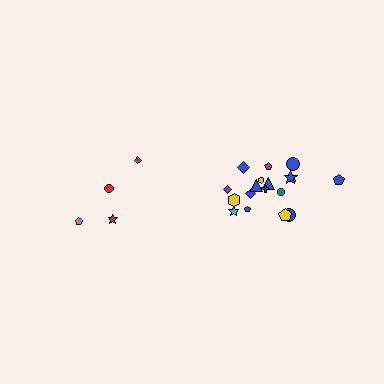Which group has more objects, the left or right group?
The right group.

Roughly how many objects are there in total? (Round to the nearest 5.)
Roughly 20 objects in total.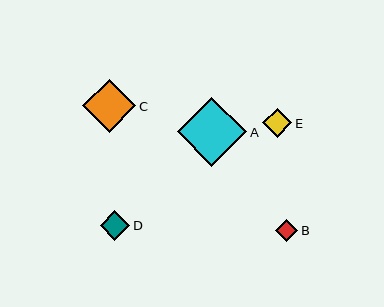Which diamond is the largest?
Diamond A is the largest with a size of approximately 70 pixels.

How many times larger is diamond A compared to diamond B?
Diamond A is approximately 3.1 times the size of diamond B.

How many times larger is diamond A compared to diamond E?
Diamond A is approximately 2.4 times the size of diamond E.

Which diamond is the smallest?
Diamond B is the smallest with a size of approximately 22 pixels.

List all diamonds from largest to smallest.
From largest to smallest: A, C, D, E, B.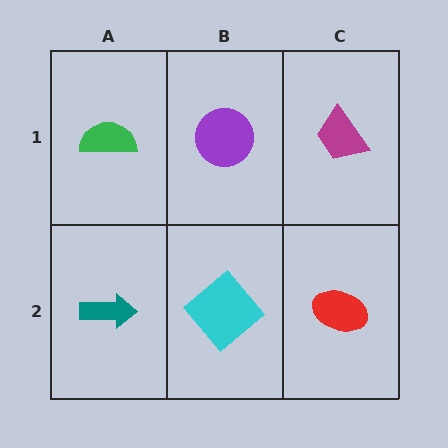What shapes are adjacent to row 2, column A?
A green semicircle (row 1, column A), a cyan diamond (row 2, column B).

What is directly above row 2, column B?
A purple circle.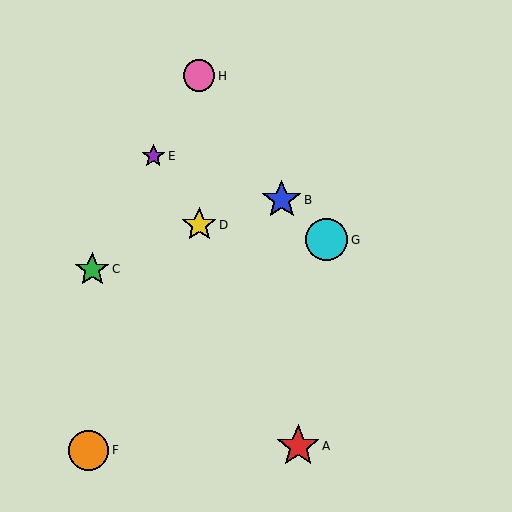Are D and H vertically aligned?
Yes, both are at x≈199.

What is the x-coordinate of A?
Object A is at x≈298.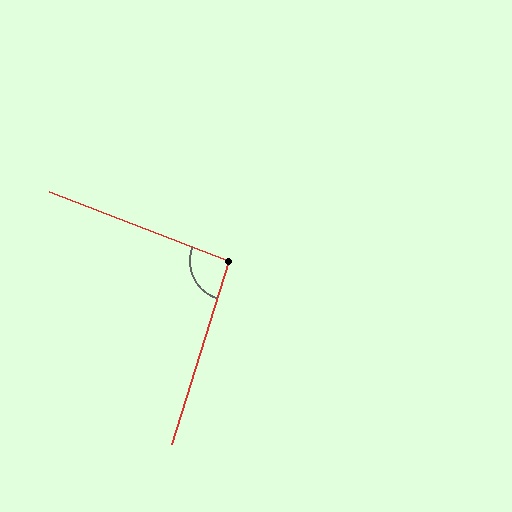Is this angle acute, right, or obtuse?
It is approximately a right angle.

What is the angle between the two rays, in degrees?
Approximately 94 degrees.